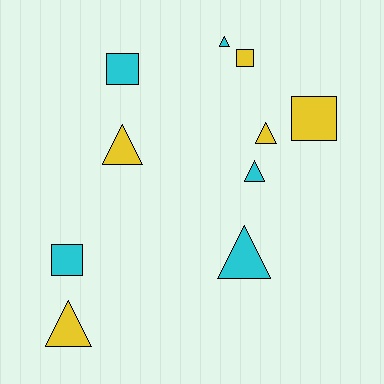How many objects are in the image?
There are 10 objects.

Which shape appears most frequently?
Triangle, with 6 objects.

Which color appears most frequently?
Yellow, with 5 objects.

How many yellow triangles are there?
There are 3 yellow triangles.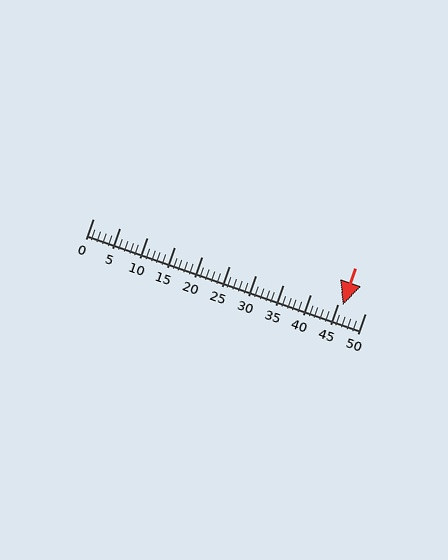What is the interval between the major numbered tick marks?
The major tick marks are spaced 5 units apart.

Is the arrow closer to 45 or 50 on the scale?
The arrow is closer to 45.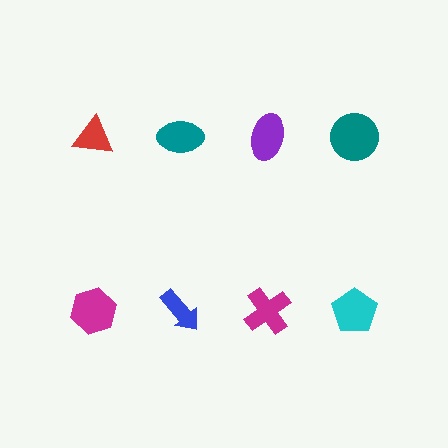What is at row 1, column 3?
A purple ellipse.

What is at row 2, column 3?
A magenta cross.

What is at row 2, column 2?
A blue arrow.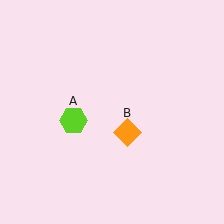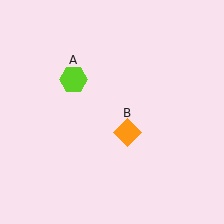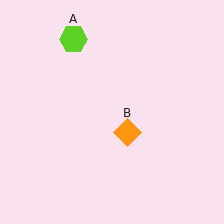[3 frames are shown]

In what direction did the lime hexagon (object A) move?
The lime hexagon (object A) moved up.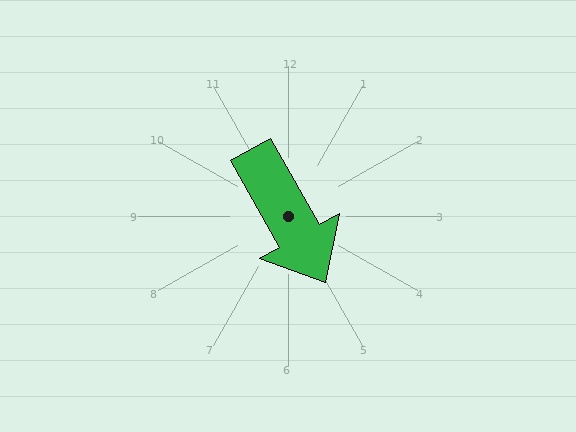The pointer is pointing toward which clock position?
Roughly 5 o'clock.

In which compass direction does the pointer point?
Southeast.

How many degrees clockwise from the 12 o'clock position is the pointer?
Approximately 151 degrees.